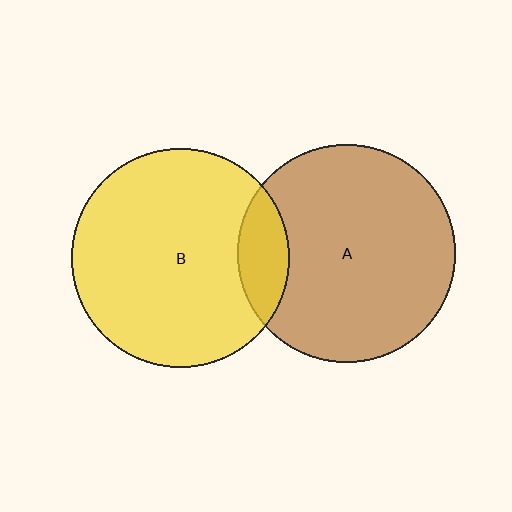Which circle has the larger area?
Circle B (yellow).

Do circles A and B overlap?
Yes.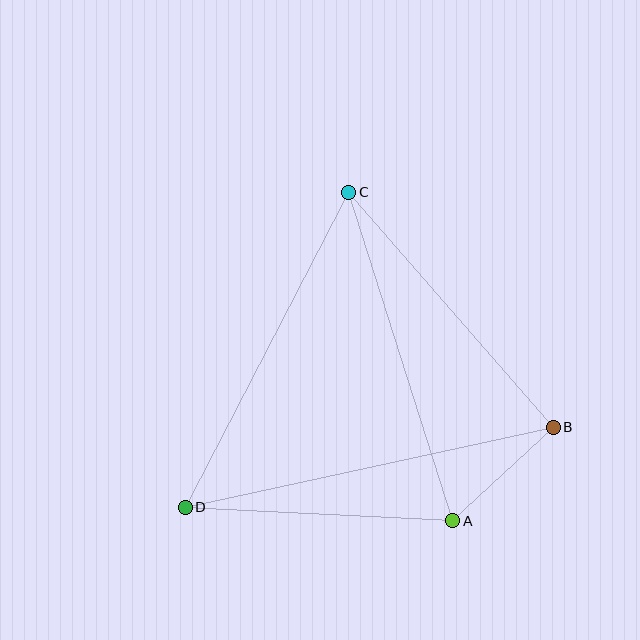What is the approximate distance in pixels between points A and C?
The distance between A and C is approximately 344 pixels.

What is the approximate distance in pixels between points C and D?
The distance between C and D is approximately 355 pixels.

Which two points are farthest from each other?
Points B and D are farthest from each other.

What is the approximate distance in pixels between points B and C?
The distance between B and C is approximately 311 pixels.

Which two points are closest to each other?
Points A and B are closest to each other.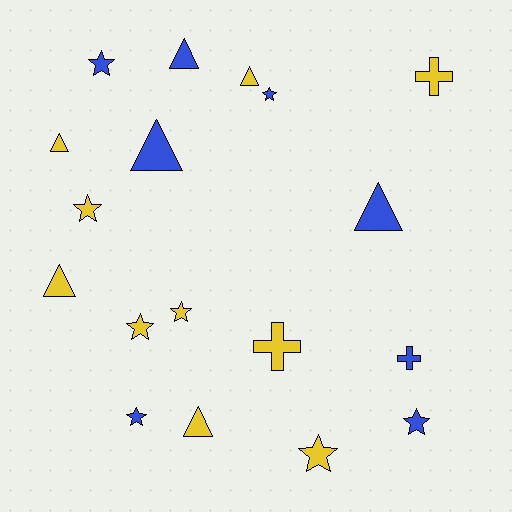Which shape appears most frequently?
Star, with 8 objects.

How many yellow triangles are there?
There are 4 yellow triangles.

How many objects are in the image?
There are 18 objects.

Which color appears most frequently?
Yellow, with 10 objects.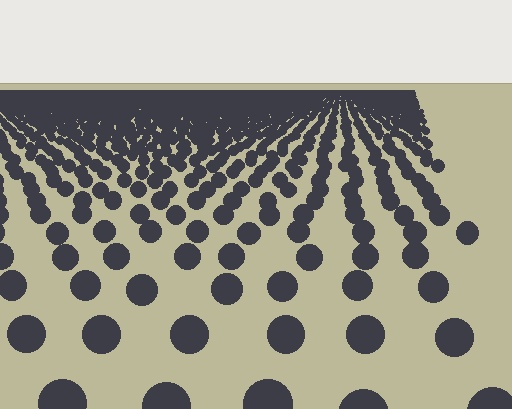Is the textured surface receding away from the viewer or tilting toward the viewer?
The surface is receding away from the viewer. Texture elements get smaller and denser toward the top.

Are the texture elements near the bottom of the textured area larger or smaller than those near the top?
Larger. Near the bottom, elements are closer to the viewer and appear at a bigger on-screen size.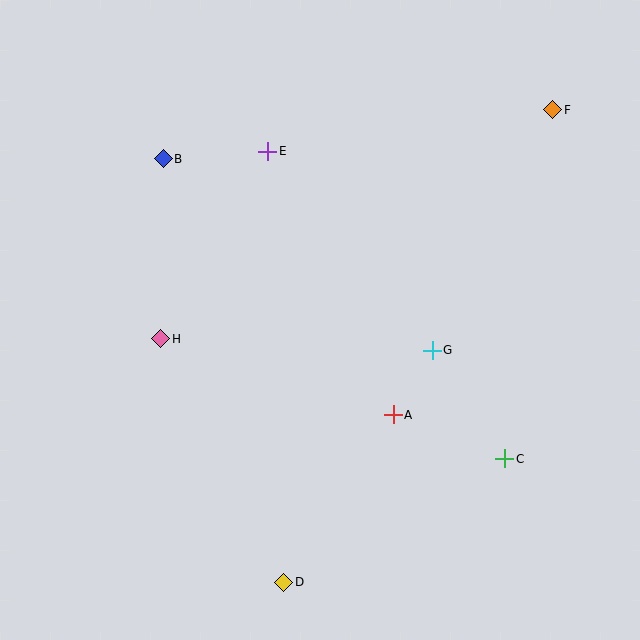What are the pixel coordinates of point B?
Point B is at (163, 159).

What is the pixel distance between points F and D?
The distance between F and D is 544 pixels.